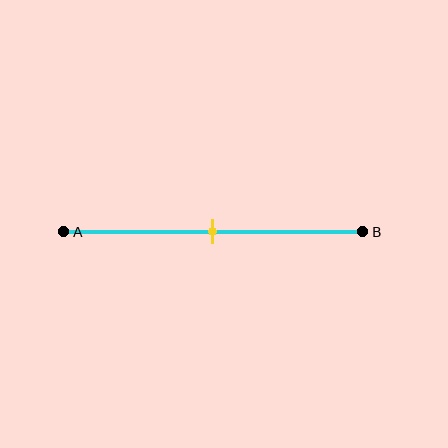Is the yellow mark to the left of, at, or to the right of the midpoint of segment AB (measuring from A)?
The yellow mark is approximately at the midpoint of segment AB.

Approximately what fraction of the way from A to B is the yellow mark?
The yellow mark is approximately 50% of the way from A to B.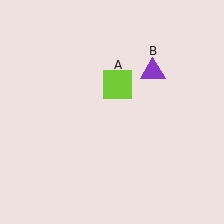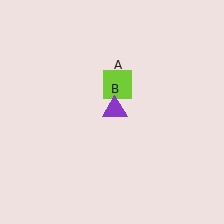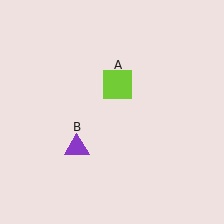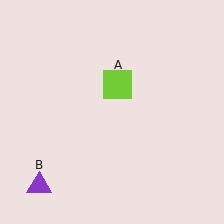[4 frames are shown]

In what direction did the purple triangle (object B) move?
The purple triangle (object B) moved down and to the left.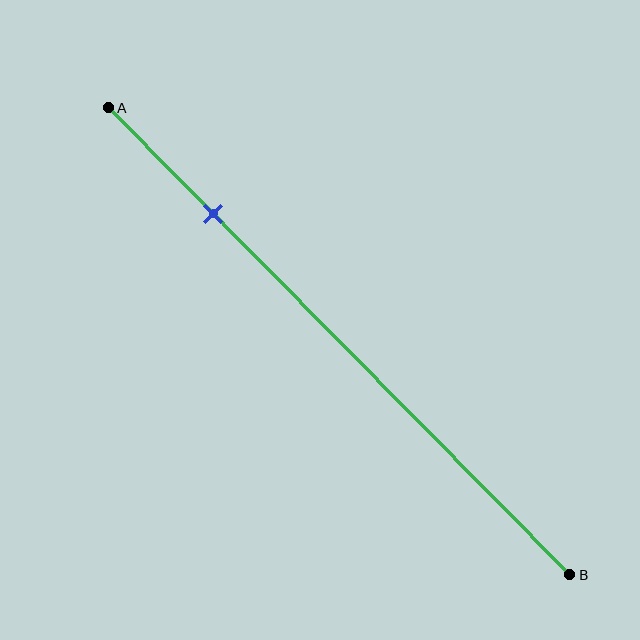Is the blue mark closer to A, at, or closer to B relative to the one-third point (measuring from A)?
The blue mark is closer to point A than the one-third point of segment AB.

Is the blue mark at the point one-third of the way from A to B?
No, the mark is at about 25% from A, not at the 33% one-third point.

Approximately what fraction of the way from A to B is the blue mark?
The blue mark is approximately 25% of the way from A to B.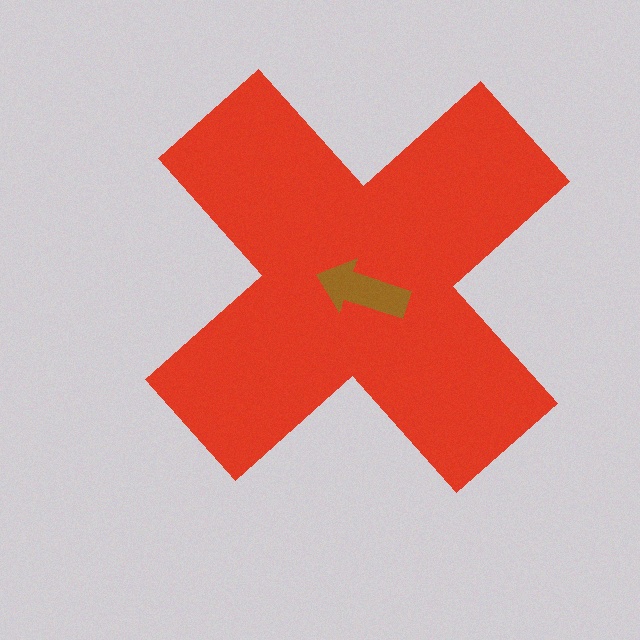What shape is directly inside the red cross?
The brown arrow.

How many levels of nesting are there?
2.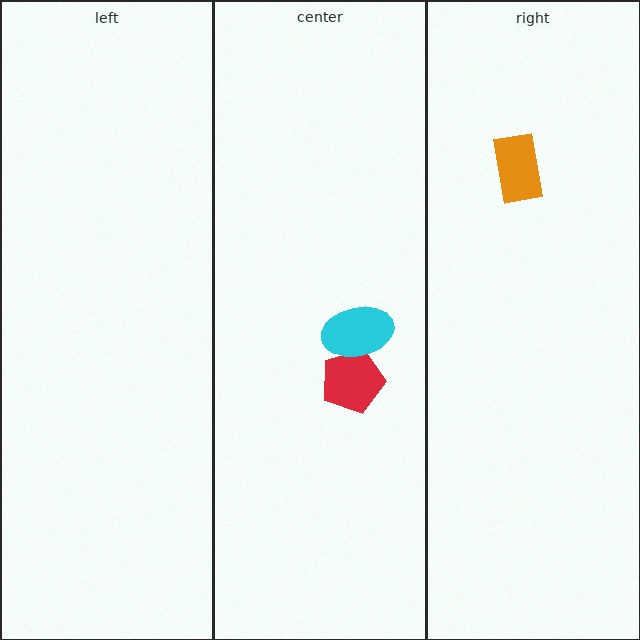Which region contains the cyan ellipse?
The center region.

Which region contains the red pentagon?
The center region.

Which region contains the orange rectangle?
The right region.